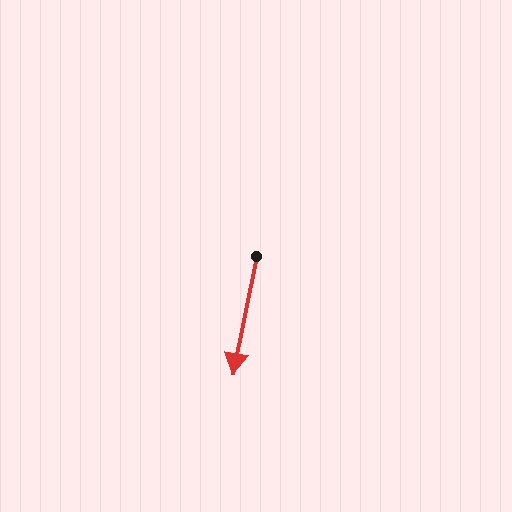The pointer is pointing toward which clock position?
Roughly 6 o'clock.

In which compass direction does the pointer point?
South.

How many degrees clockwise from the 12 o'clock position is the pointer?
Approximately 191 degrees.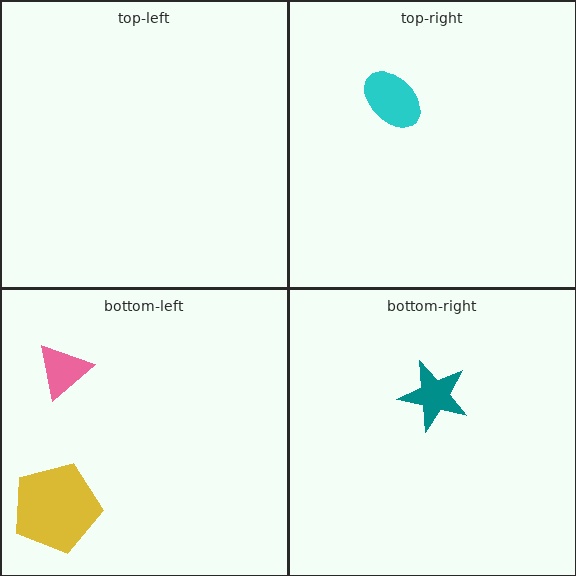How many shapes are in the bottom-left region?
2.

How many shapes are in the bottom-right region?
1.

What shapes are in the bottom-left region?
The yellow pentagon, the pink triangle.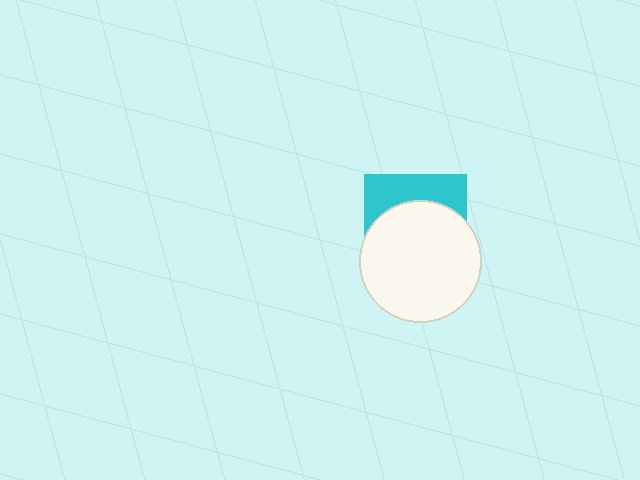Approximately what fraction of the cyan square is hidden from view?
Roughly 65% of the cyan square is hidden behind the white circle.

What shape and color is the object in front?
The object in front is a white circle.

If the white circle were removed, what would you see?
You would see the complete cyan square.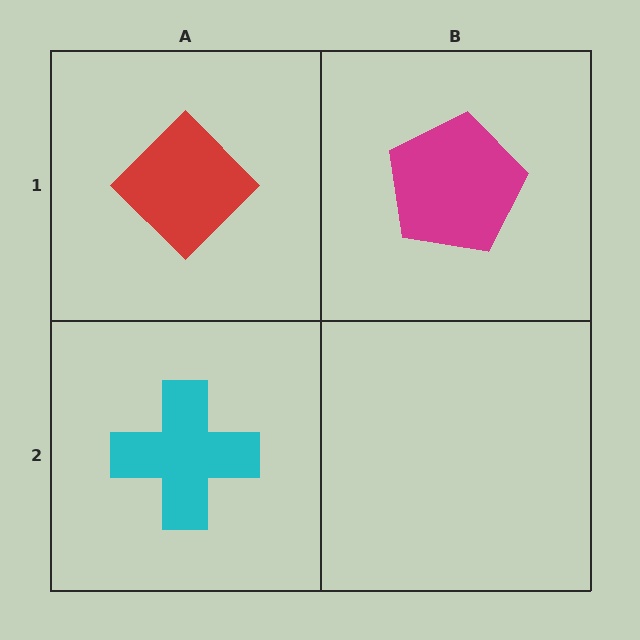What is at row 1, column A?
A red diamond.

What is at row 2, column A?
A cyan cross.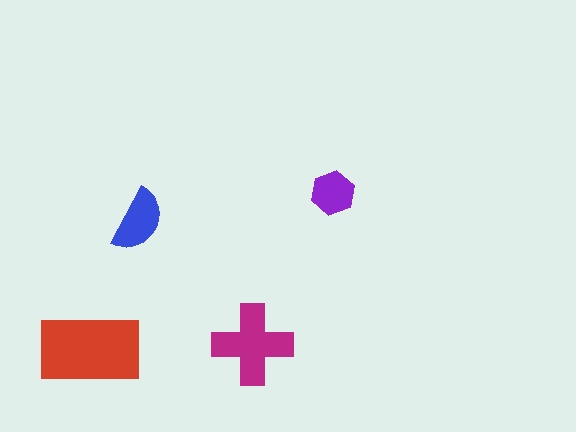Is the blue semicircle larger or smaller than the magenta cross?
Smaller.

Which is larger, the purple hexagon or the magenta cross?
The magenta cross.